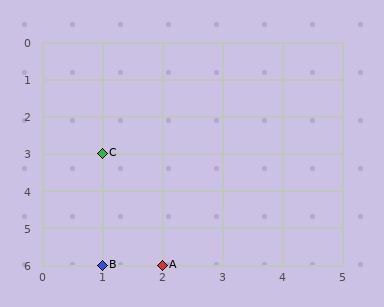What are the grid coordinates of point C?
Point C is at grid coordinates (1, 3).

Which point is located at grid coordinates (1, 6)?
Point B is at (1, 6).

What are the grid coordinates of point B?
Point B is at grid coordinates (1, 6).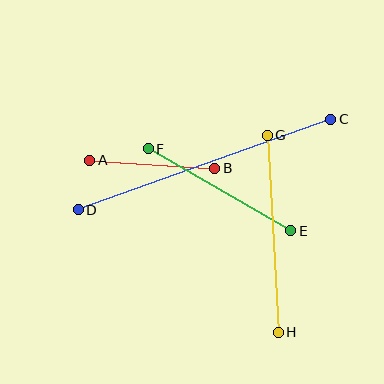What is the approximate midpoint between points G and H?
The midpoint is at approximately (273, 234) pixels.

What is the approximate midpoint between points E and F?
The midpoint is at approximately (219, 190) pixels.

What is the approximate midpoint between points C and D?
The midpoint is at approximately (204, 164) pixels.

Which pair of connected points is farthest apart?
Points C and D are farthest apart.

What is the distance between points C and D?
The distance is approximately 268 pixels.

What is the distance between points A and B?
The distance is approximately 125 pixels.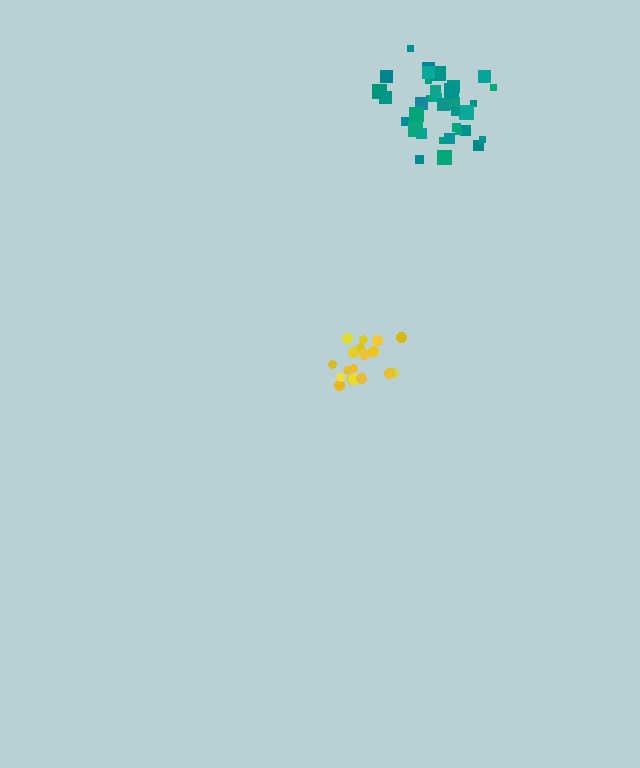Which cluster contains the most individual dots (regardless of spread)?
Teal (34).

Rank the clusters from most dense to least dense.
teal, yellow.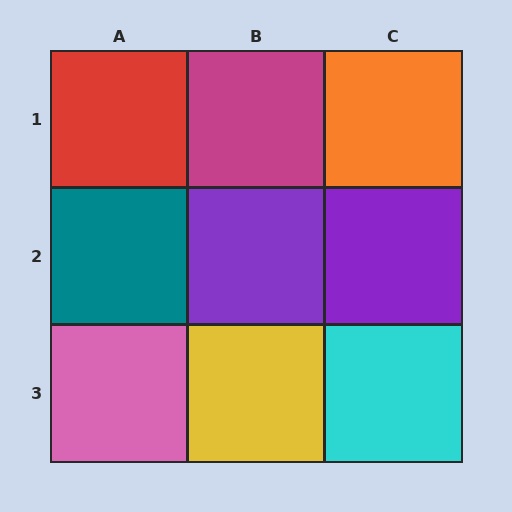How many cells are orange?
1 cell is orange.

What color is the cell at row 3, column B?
Yellow.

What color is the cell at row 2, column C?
Purple.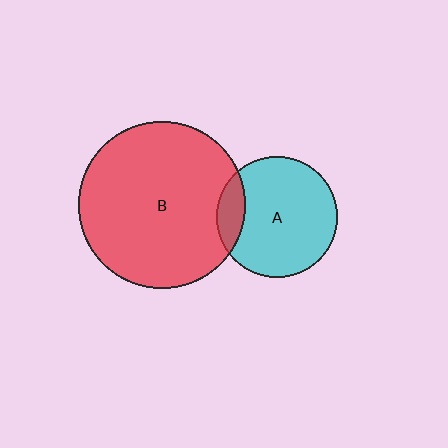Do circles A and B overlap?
Yes.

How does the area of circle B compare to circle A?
Approximately 1.9 times.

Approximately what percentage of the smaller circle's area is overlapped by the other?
Approximately 15%.